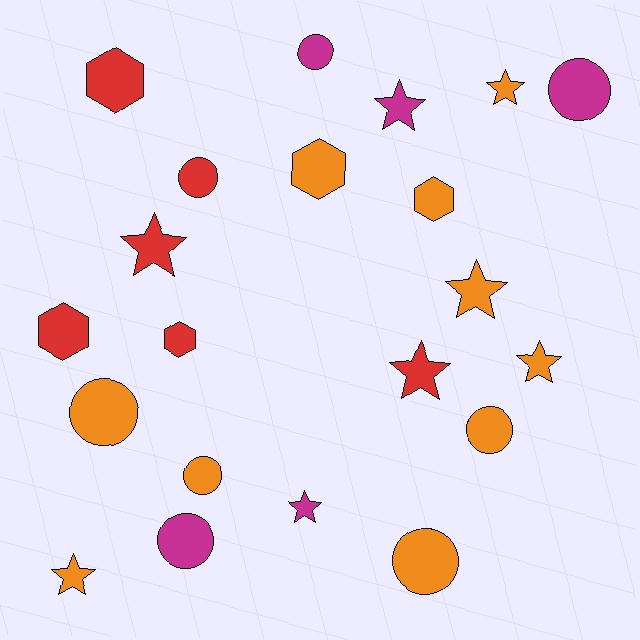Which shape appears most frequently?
Star, with 8 objects.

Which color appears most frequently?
Orange, with 10 objects.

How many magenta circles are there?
There are 3 magenta circles.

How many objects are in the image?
There are 21 objects.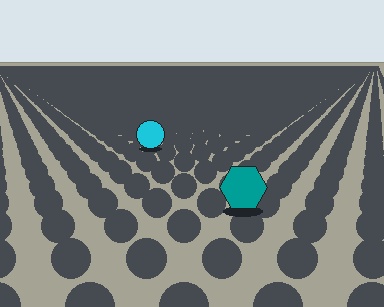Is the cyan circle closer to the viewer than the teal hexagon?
No. The teal hexagon is closer — you can tell from the texture gradient: the ground texture is coarser near it.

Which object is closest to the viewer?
The teal hexagon is closest. The texture marks near it are larger and more spread out.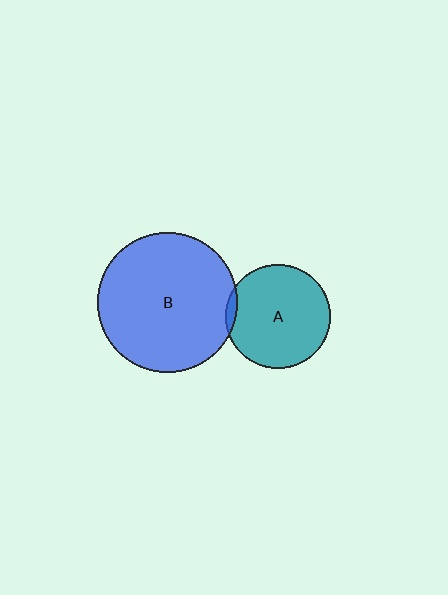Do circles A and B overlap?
Yes.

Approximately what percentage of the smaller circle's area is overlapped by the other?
Approximately 5%.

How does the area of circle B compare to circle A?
Approximately 1.8 times.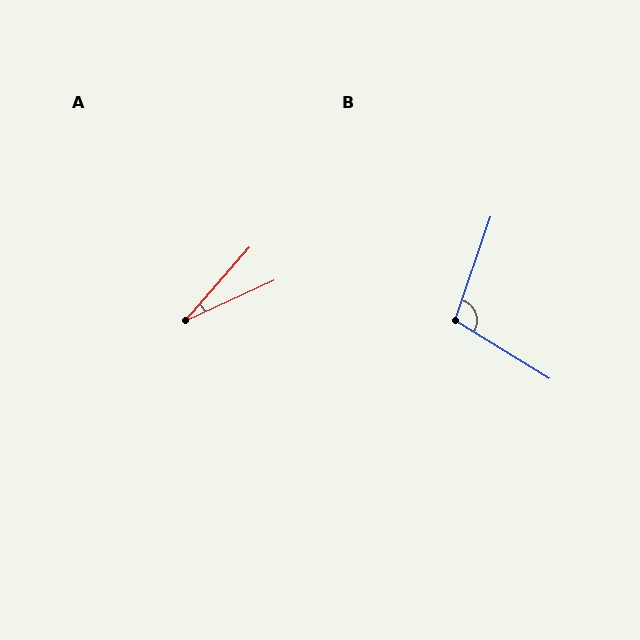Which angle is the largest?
B, at approximately 103 degrees.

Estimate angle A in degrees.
Approximately 24 degrees.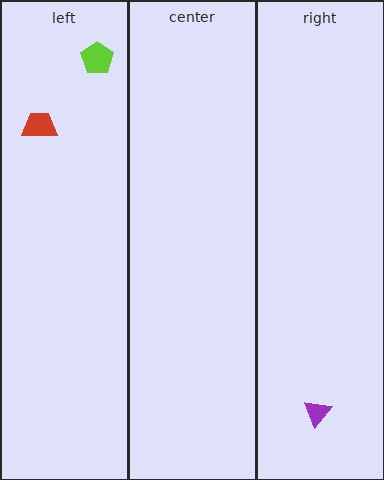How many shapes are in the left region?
2.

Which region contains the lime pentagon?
The left region.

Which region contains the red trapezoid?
The left region.